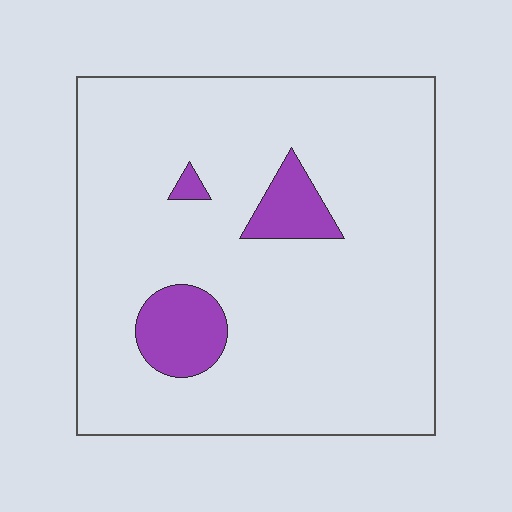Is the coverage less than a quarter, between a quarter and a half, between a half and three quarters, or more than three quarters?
Less than a quarter.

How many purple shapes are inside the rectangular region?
3.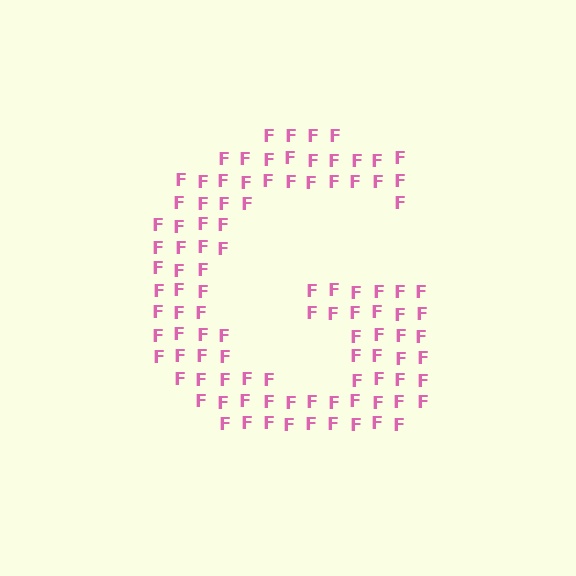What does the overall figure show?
The overall figure shows the letter G.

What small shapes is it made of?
It is made of small letter F's.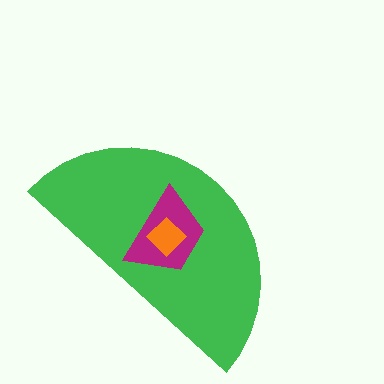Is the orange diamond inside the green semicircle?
Yes.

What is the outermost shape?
The green semicircle.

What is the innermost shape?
The orange diamond.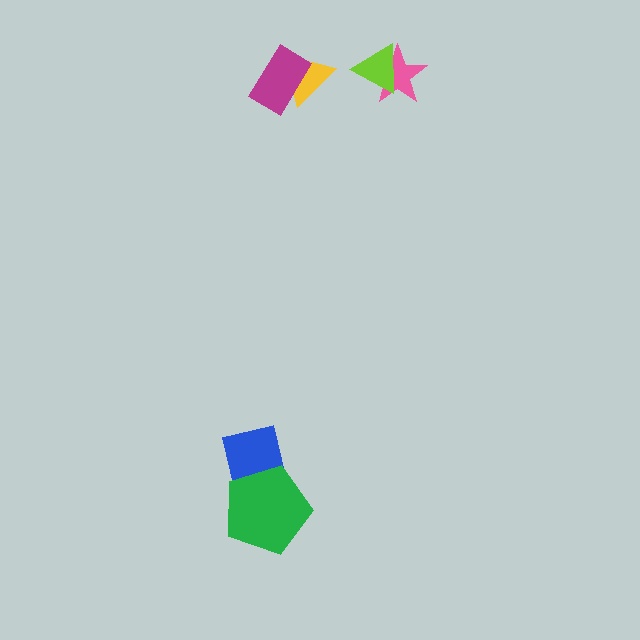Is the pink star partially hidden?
Yes, it is partially covered by another shape.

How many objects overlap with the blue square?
1 object overlaps with the blue square.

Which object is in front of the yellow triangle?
The magenta rectangle is in front of the yellow triangle.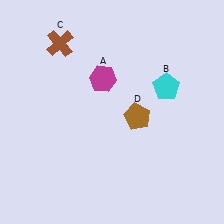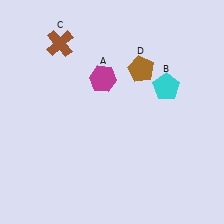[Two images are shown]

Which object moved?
The brown pentagon (D) moved up.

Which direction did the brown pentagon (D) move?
The brown pentagon (D) moved up.